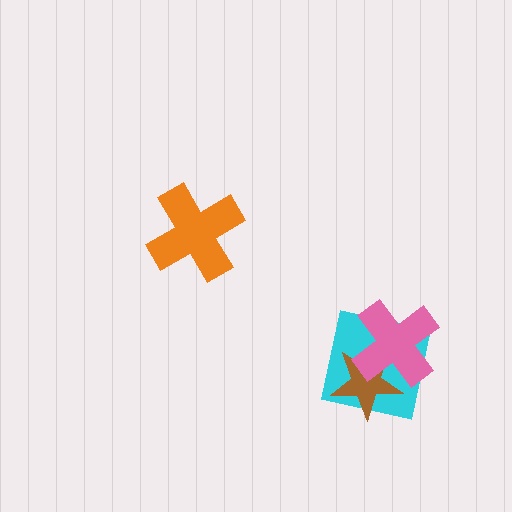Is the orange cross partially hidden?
No, no other shape covers it.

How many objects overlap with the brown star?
2 objects overlap with the brown star.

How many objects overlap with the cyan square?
2 objects overlap with the cyan square.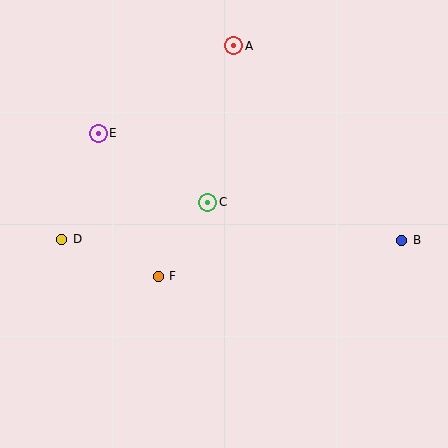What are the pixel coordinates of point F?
Point F is at (158, 276).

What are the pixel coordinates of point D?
Point D is at (62, 239).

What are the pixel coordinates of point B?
Point B is at (402, 240).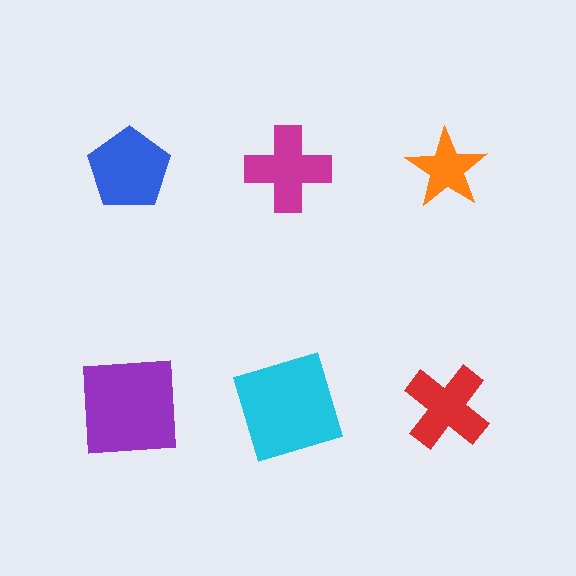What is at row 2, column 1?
A purple square.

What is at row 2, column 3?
A red cross.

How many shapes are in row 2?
3 shapes.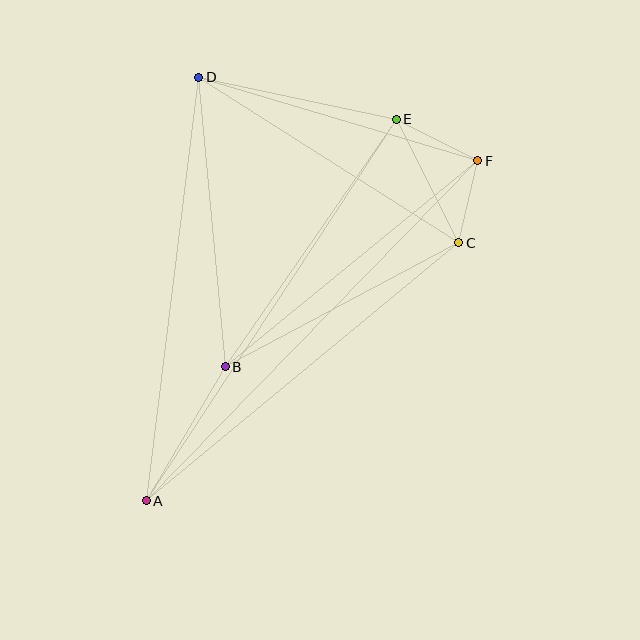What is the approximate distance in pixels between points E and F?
The distance between E and F is approximately 92 pixels.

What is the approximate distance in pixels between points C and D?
The distance between C and D is approximately 308 pixels.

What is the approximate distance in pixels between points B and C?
The distance between B and C is approximately 265 pixels.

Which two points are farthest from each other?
Points A and F are farthest from each other.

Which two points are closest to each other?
Points C and F are closest to each other.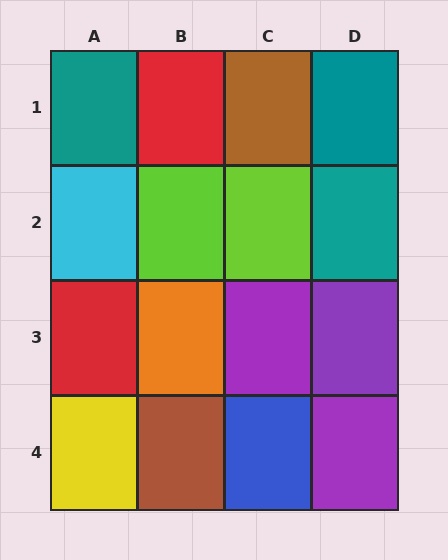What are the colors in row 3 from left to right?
Red, orange, purple, purple.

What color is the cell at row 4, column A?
Yellow.